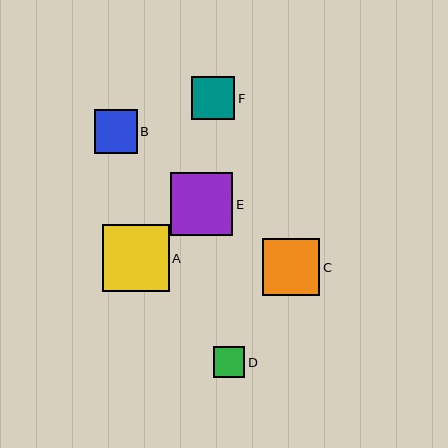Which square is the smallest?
Square D is the smallest with a size of approximately 31 pixels.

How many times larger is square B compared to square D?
Square B is approximately 1.4 times the size of square D.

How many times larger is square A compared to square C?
Square A is approximately 1.2 times the size of square C.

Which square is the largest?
Square A is the largest with a size of approximately 67 pixels.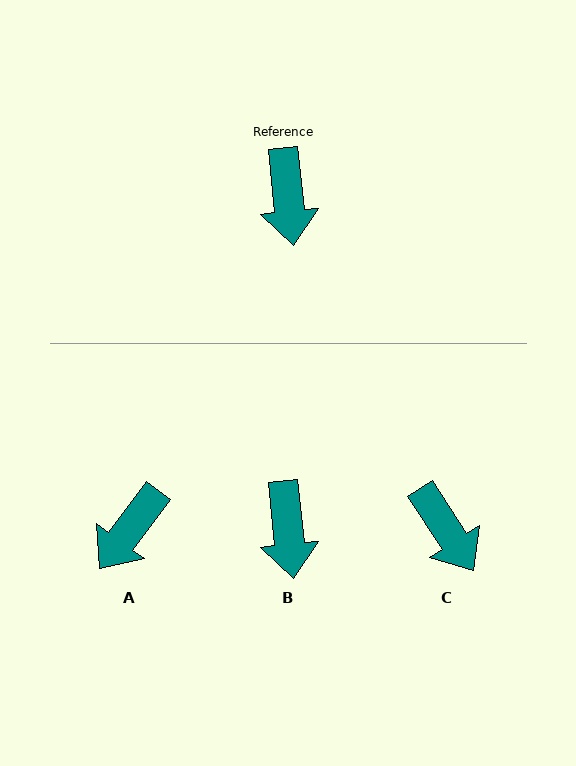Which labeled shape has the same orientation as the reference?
B.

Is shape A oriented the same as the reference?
No, it is off by about 43 degrees.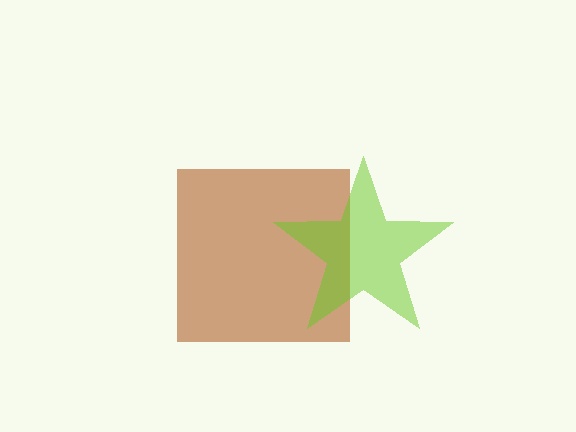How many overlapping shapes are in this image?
There are 2 overlapping shapes in the image.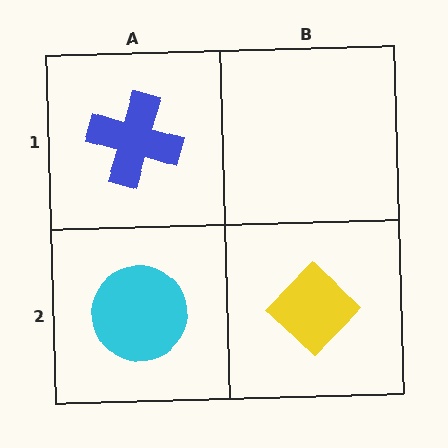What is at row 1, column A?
A blue cross.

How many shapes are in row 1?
1 shape.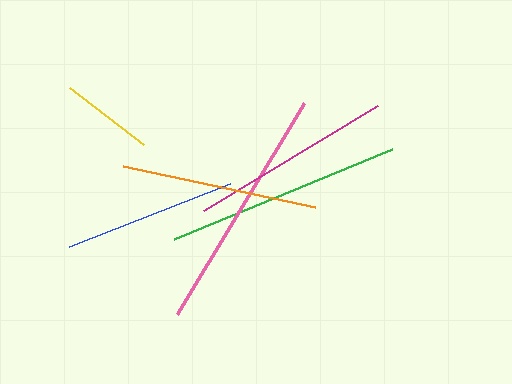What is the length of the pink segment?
The pink segment is approximately 246 pixels long.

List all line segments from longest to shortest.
From longest to shortest: pink, green, magenta, orange, blue, yellow.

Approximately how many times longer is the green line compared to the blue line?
The green line is approximately 1.4 times the length of the blue line.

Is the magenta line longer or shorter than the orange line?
The magenta line is longer than the orange line.